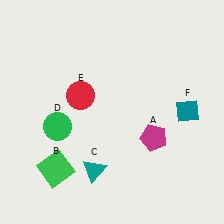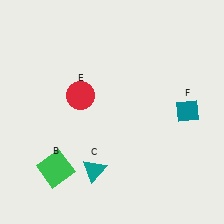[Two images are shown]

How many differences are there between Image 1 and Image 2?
There are 2 differences between the two images.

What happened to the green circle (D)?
The green circle (D) was removed in Image 2. It was in the bottom-left area of Image 1.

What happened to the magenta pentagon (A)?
The magenta pentagon (A) was removed in Image 2. It was in the bottom-right area of Image 1.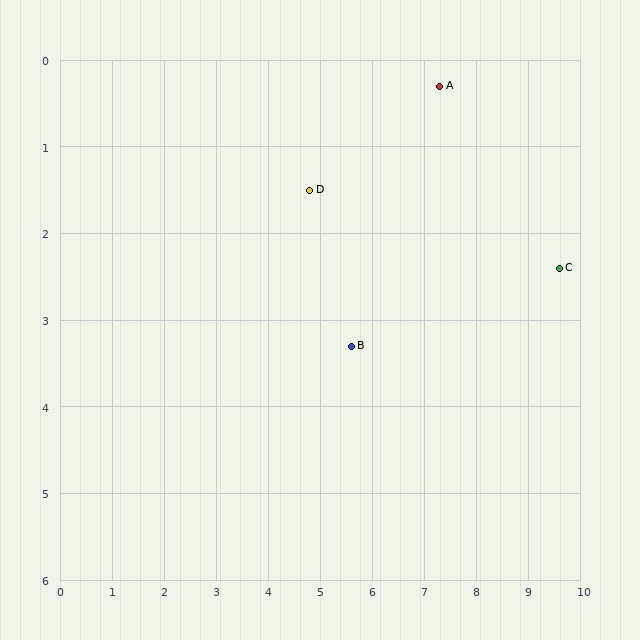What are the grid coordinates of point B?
Point B is at approximately (5.6, 3.3).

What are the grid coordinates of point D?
Point D is at approximately (4.8, 1.5).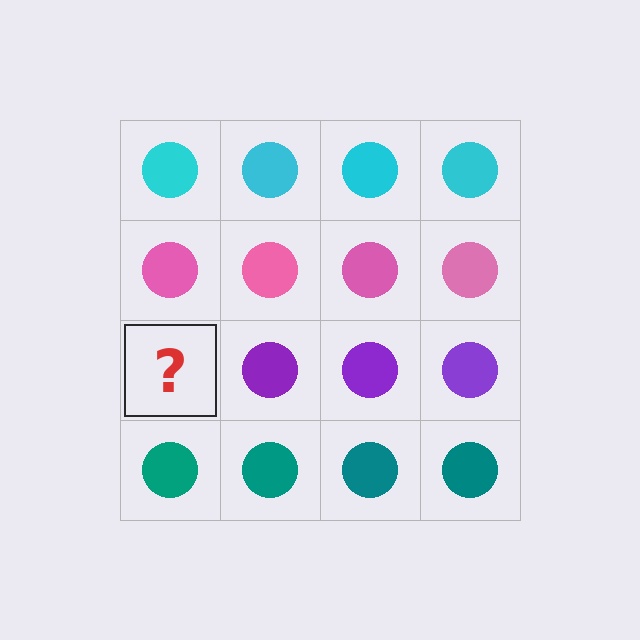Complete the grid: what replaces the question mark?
The question mark should be replaced with a purple circle.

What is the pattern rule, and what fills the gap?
The rule is that each row has a consistent color. The gap should be filled with a purple circle.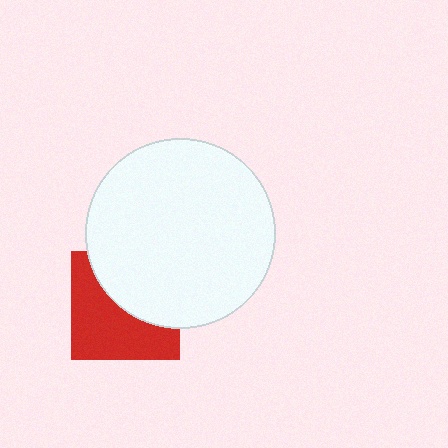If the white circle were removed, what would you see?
You would see the complete red square.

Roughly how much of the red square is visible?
About half of it is visible (roughly 54%).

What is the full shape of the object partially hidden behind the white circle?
The partially hidden object is a red square.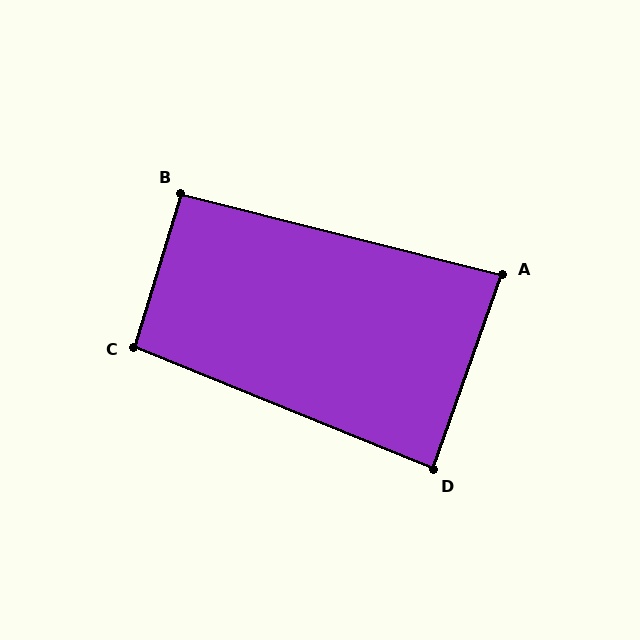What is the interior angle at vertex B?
Approximately 93 degrees (approximately right).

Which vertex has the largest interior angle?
C, at approximately 95 degrees.